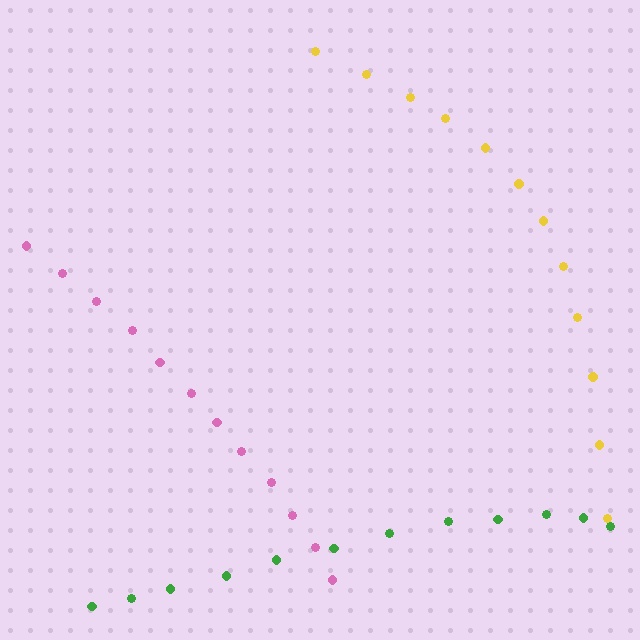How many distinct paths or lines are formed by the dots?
There are 3 distinct paths.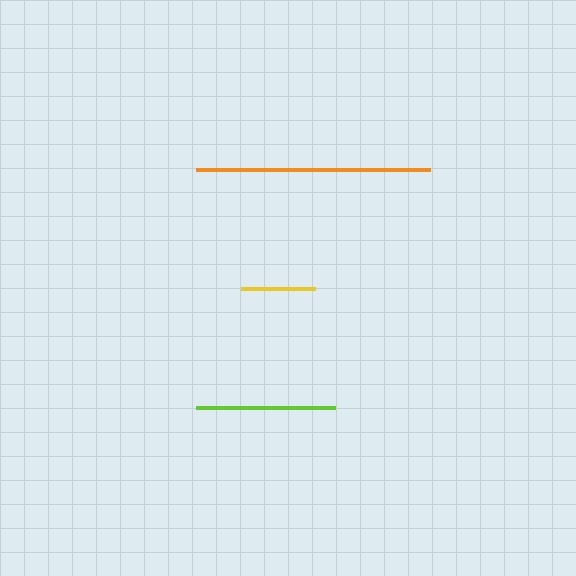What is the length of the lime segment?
The lime segment is approximately 138 pixels long.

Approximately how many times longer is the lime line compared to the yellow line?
The lime line is approximately 1.9 times the length of the yellow line.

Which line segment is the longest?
The orange line is the longest at approximately 234 pixels.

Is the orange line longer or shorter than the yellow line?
The orange line is longer than the yellow line.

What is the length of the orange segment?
The orange segment is approximately 234 pixels long.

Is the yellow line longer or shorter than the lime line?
The lime line is longer than the yellow line.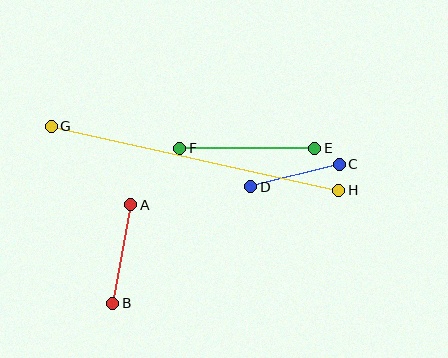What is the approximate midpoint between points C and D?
The midpoint is at approximately (295, 175) pixels.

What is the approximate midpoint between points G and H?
The midpoint is at approximately (195, 158) pixels.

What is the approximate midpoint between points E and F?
The midpoint is at approximately (247, 148) pixels.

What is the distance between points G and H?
The distance is approximately 294 pixels.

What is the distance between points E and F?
The distance is approximately 135 pixels.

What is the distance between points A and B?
The distance is approximately 100 pixels.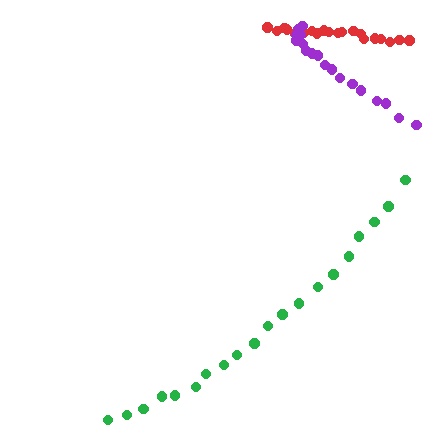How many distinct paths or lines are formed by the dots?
There are 3 distinct paths.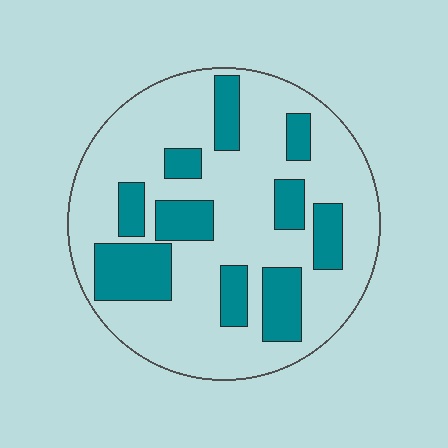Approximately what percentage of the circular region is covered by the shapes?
Approximately 25%.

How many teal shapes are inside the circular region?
10.